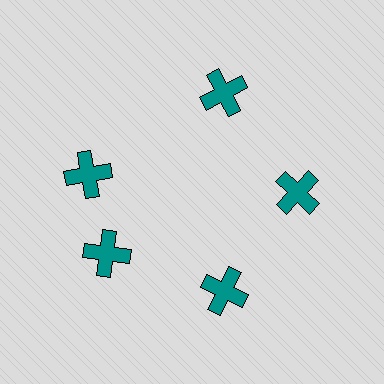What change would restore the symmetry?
The symmetry would be restored by rotating it back into even spacing with its neighbors so that all 5 crosses sit at equal angles and equal distance from the center.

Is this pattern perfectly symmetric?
No. The 5 teal crosses are arranged in a ring, but one element near the 10 o'clock position is rotated out of alignment along the ring, breaking the 5-fold rotational symmetry.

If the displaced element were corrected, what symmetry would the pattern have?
It would have 5-fold rotational symmetry — the pattern would map onto itself every 72 degrees.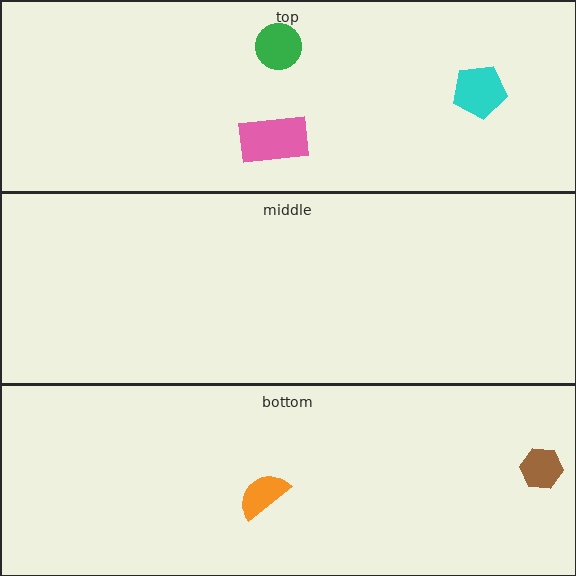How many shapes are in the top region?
3.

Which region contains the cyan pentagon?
The top region.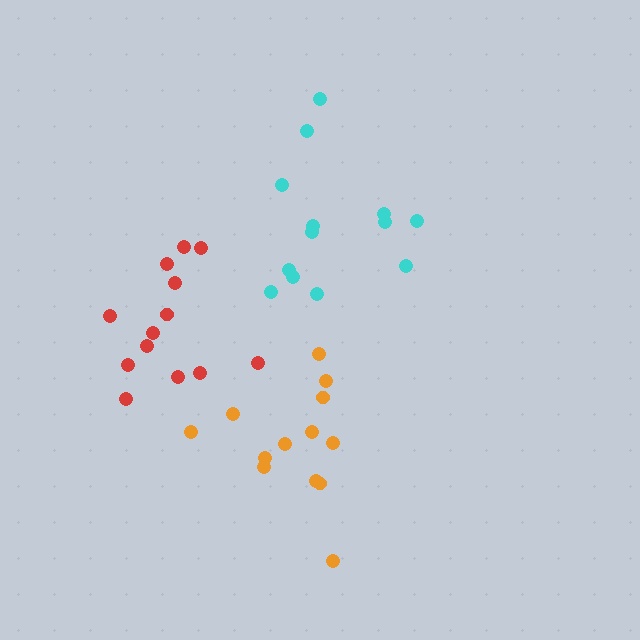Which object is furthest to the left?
The red cluster is leftmost.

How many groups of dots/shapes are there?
There are 3 groups.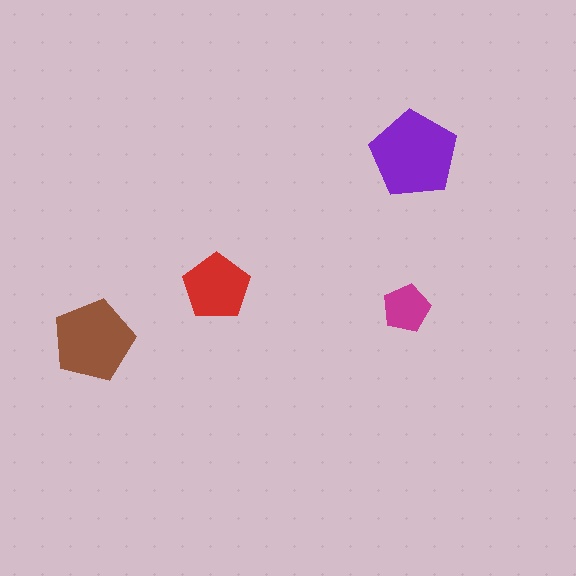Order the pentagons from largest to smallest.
the purple one, the brown one, the red one, the magenta one.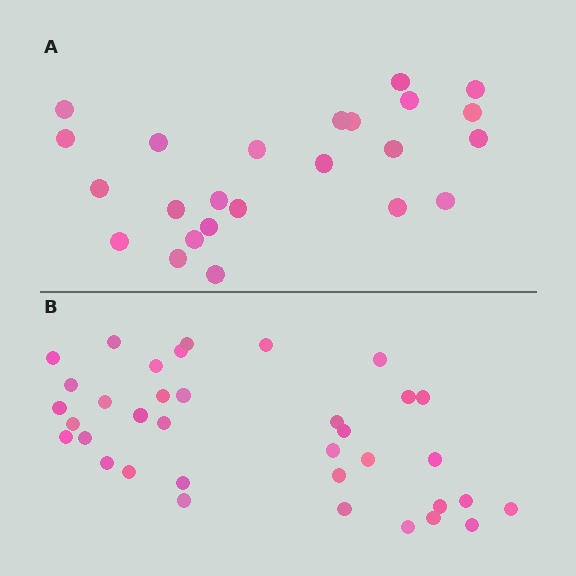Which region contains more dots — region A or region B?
Region B (the bottom region) has more dots.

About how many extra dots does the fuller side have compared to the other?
Region B has roughly 12 or so more dots than region A.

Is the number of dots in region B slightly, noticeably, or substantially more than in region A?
Region B has substantially more. The ratio is roughly 1.5 to 1.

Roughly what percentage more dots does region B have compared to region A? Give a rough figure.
About 50% more.